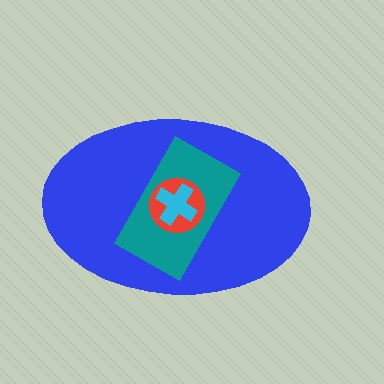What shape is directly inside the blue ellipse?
The teal rectangle.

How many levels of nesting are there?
4.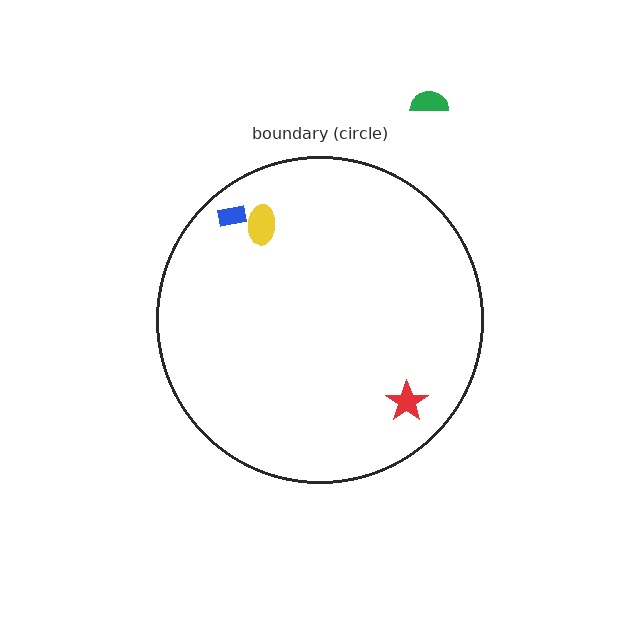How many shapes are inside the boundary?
3 inside, 1 outside.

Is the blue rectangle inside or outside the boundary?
Inside.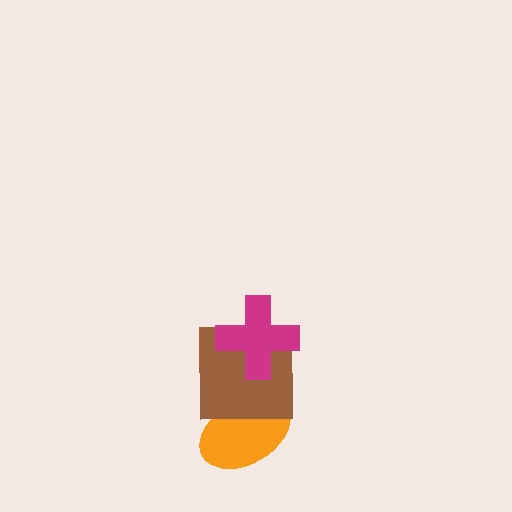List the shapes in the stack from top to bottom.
From top to bottom: the magenta cross, the brown square, the orange ellipse.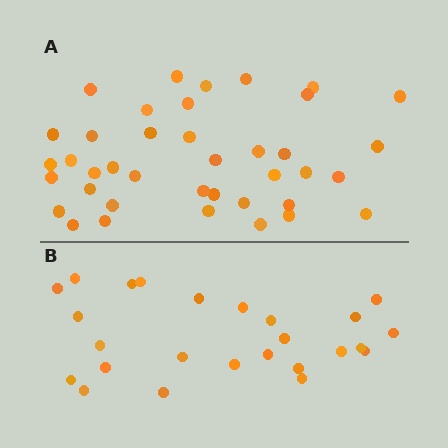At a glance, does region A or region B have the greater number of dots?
Region A (the top region) has more dots.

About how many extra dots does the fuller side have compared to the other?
Region A has approximately 15 more dots than region B.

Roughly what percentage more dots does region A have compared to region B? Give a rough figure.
About 55% more.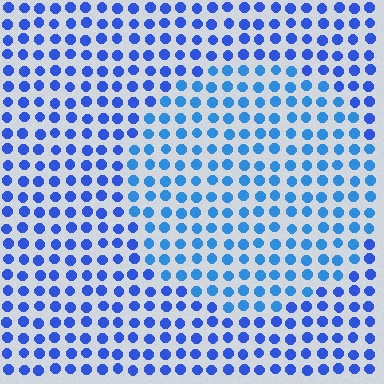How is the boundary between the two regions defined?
The boundary is defined purely by a slight shift in hue (about 20 degrees). Spacing, size, and orientation are identical on both sides.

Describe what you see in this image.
The image is filled with small blue elements in a uniform arrangement. A circle-shaped region is visible where the elements are tinted to a slightly different hue, forming a subtle color boundary.